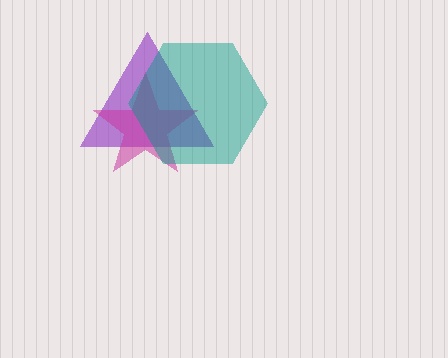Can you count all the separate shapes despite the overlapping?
Yes, there are 3 separate shapes.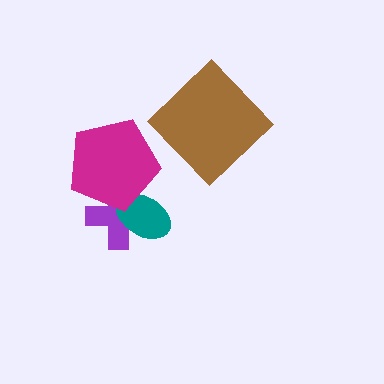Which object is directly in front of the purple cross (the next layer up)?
The teal ellipse is directly in front of the purple cross.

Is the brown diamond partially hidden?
No, no other shape covers it.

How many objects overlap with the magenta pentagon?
2 objects overlap with the magenta pentagon.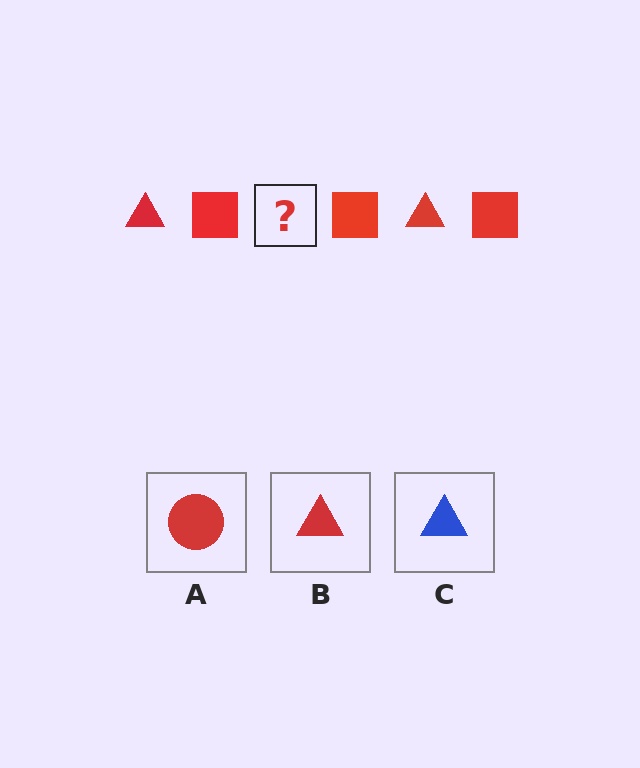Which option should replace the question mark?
Option B.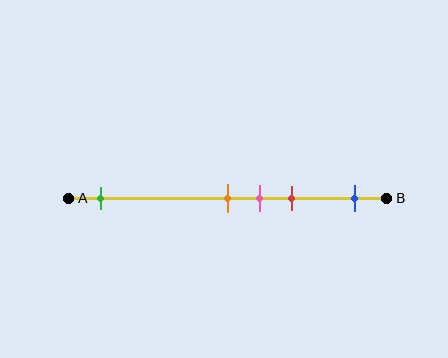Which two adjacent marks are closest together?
The orange and pink marks are the closest adjacent pair.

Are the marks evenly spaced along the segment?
No, the marks are not evenly spaced.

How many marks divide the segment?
There are 5 marks dividing the segment.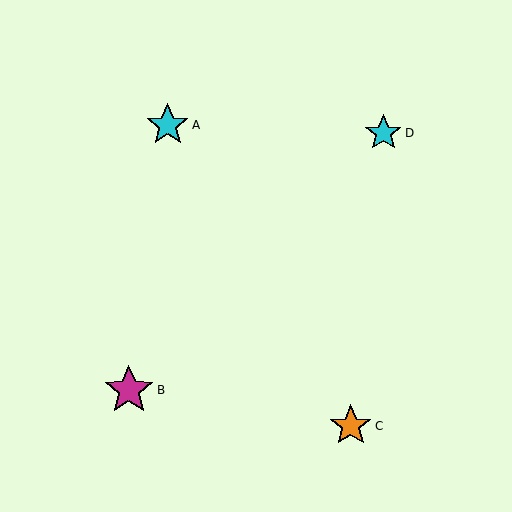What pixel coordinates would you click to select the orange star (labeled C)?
Click at (351, 426) to select the orange star C.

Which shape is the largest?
The magenta star (labeled B) is the largest.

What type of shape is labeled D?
Shape D is a cyan star.